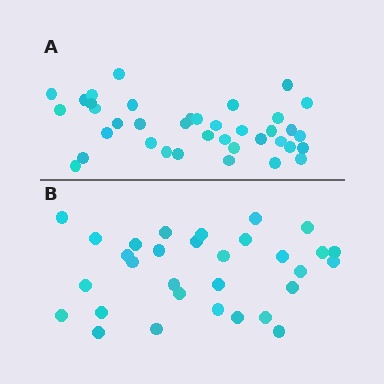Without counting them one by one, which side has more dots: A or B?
Region A (the top region) has more dots.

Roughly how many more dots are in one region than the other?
Region A has roughly 8 or so more dots than region B.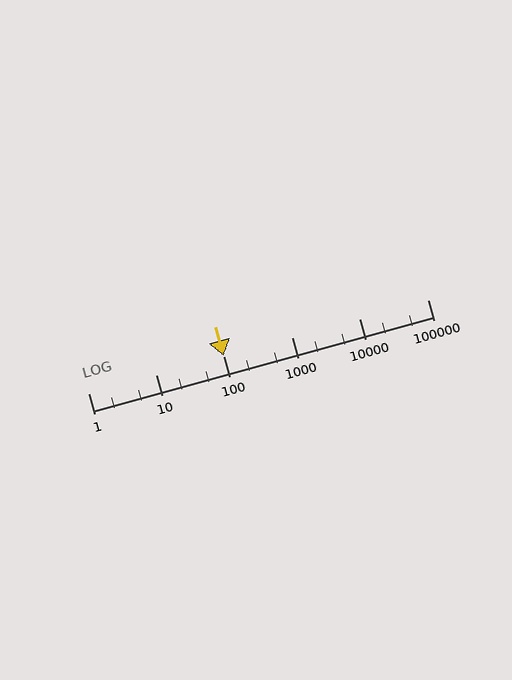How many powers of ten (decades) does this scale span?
The scale spans 5 decades, from 1 to 100000.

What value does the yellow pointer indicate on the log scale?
The pointer indicates approximately 99.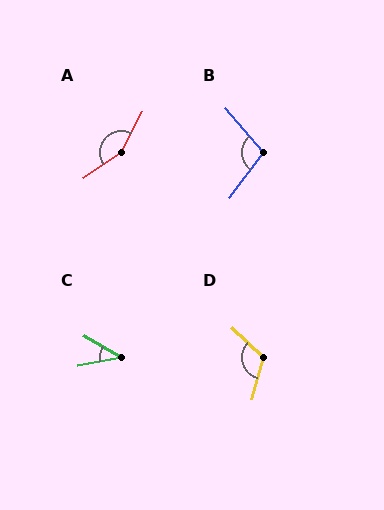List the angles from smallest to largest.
C (41°), B (103°), D (119°), A (152°).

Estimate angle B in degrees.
Approximately 103 degrees.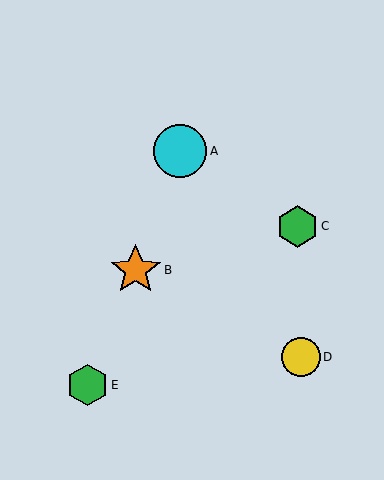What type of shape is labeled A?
Shape A is a cyan circle.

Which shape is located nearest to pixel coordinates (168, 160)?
The cyan circle (labeled A) at (180, 151) is nearest to that location.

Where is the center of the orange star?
The center of the orange star is at (136, 270).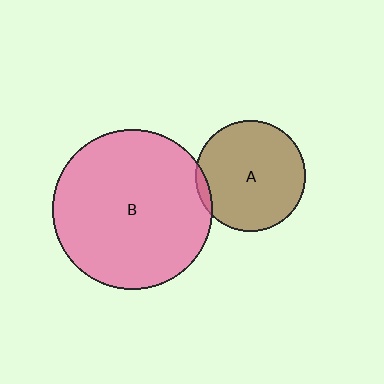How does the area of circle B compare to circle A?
Approximately 2.1 times.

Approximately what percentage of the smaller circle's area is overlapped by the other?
Approximately 5%.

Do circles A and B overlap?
Yes.